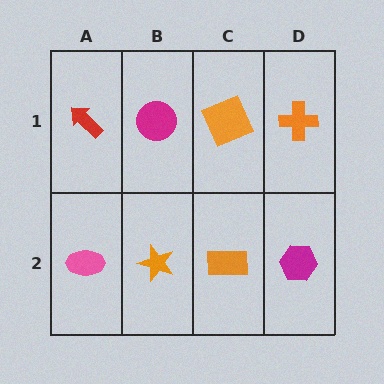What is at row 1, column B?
A magenta circle.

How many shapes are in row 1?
4 shapes.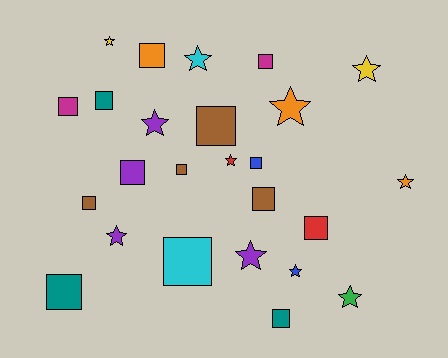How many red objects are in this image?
There are 2 red objects.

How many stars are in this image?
There are 11 stars.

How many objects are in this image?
There are 25 objects.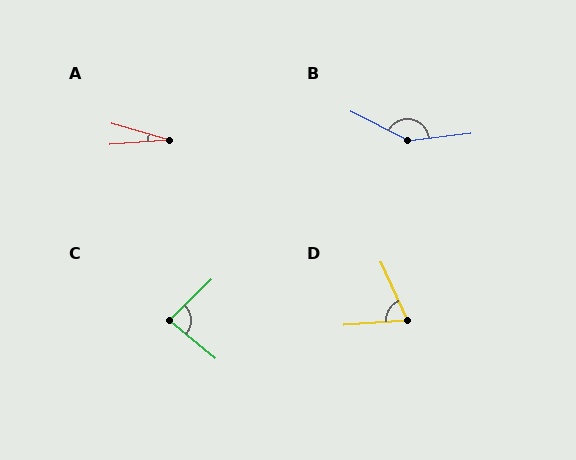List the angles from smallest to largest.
A (20°), D (69°), C (83°), B (146°).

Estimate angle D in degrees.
Approximately 69 degrees.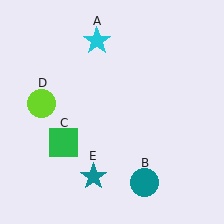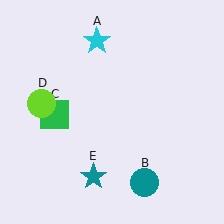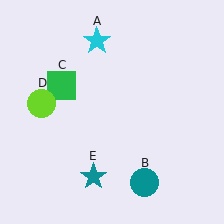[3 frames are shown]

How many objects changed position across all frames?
1 object changed position: green square (object C).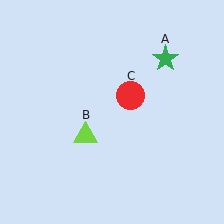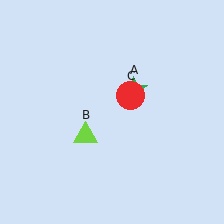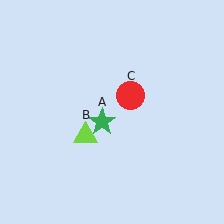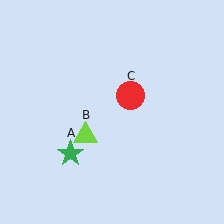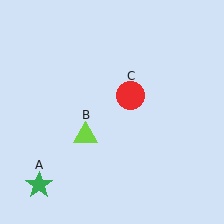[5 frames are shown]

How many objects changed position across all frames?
1 object changed position: green star (object A).